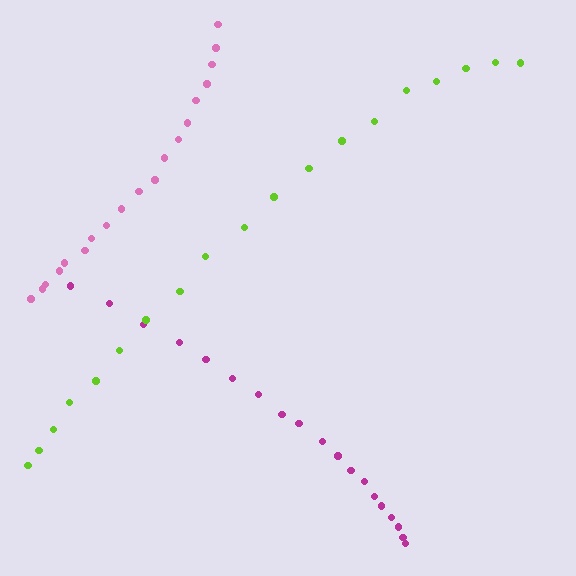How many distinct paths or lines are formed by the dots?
There are 3 distinct paths.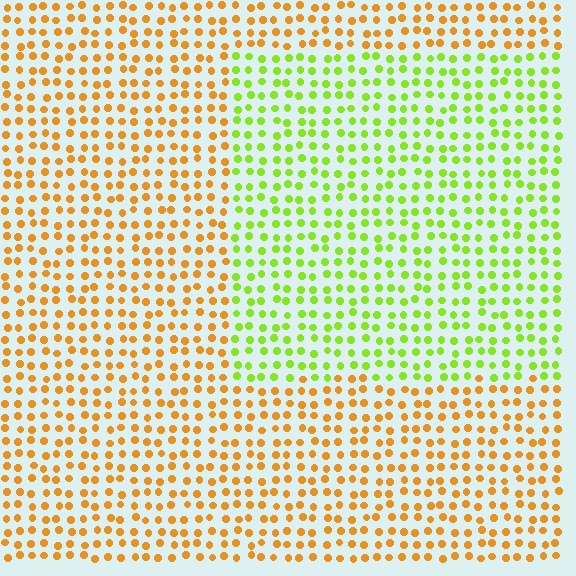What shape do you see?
I see a rectangle.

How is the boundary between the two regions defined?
The boundary is defined purely by a slight shift in hue (about 56 degrees). Spacing, size, and orientation are identical on both sides.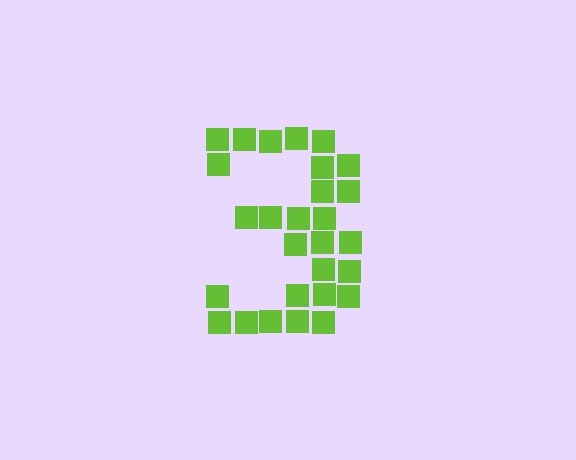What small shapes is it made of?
It is made of small squares.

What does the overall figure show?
The overall figure shows the digit 3.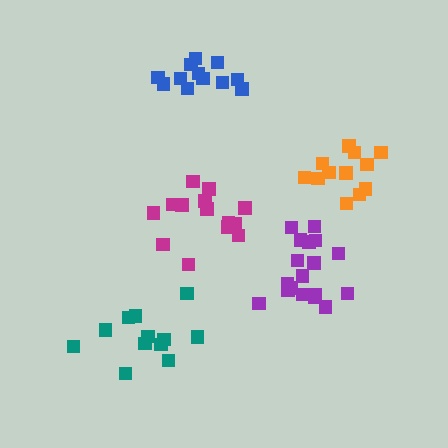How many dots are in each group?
Group 1: 12 dots, Group 2: 18 dots, Group 3: 12 dots, Group 4: 14 dots, Group 5: 12 dots (68 total).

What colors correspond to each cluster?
The clusters are colored: teal, purple, orange, magenta, blue.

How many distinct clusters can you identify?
There are 5 distinct clusters.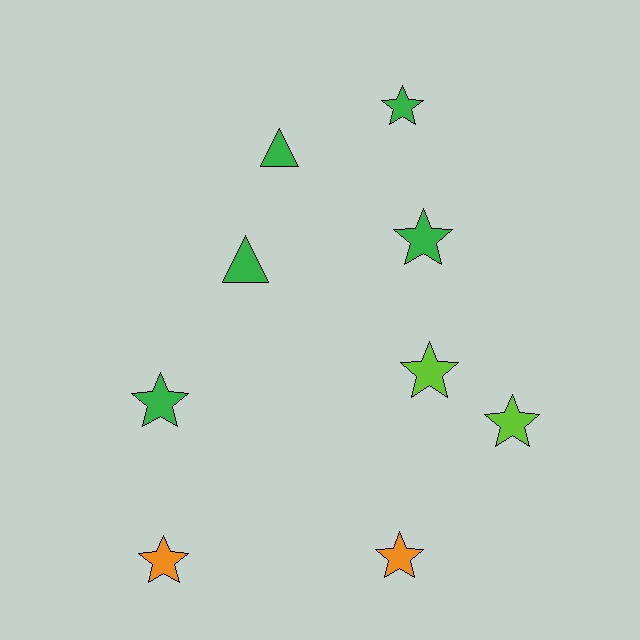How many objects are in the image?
There are 9 objects.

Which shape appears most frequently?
Star, with 7 objects.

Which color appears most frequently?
Green, with 5 objects.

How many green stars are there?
There are 3 green stars.